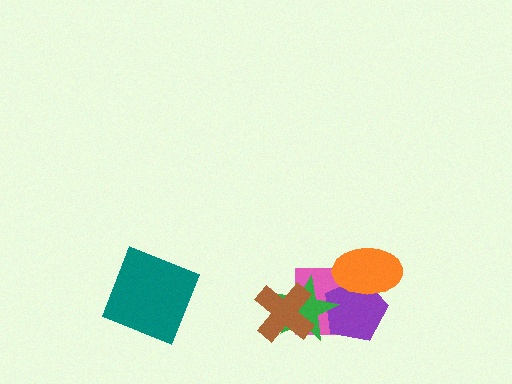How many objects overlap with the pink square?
4 objects overlap with the pink square.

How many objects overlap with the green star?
3 objects overlap with the green star.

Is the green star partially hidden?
Yes, it is partially covered by another shape.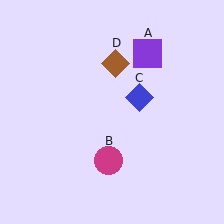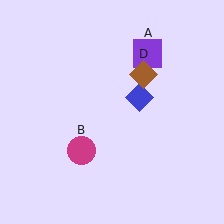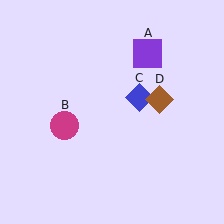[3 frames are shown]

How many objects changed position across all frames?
2 objects changed position: magenta circle (object B), brown diamond (object D).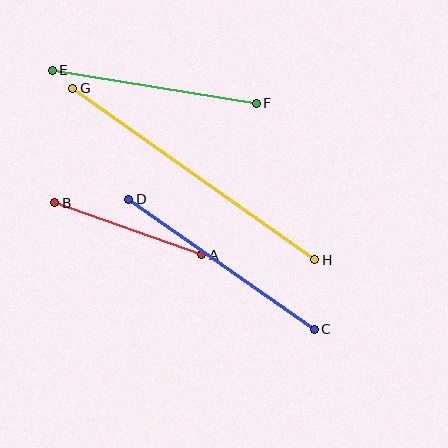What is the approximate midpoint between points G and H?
The midpoint is at approximately (194, 174) pixels.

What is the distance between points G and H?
The distance is approximately 297 pixels.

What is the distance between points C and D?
The distance is approximately 227 pixels.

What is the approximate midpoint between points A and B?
The midpoint is at approximately (128, 229) pixels.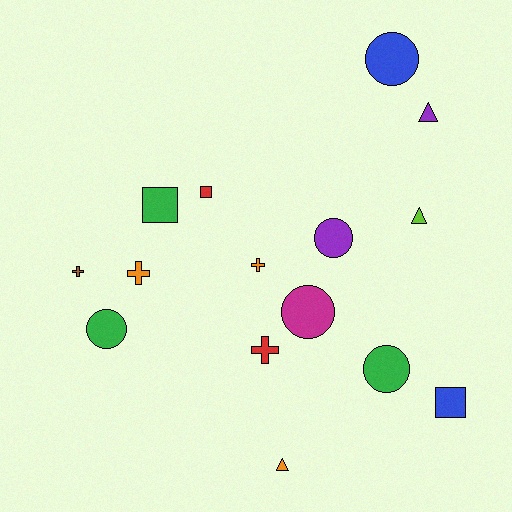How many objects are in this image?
There are 15 objects.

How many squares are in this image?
There are 3 squares.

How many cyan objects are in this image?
There are no cyan objects.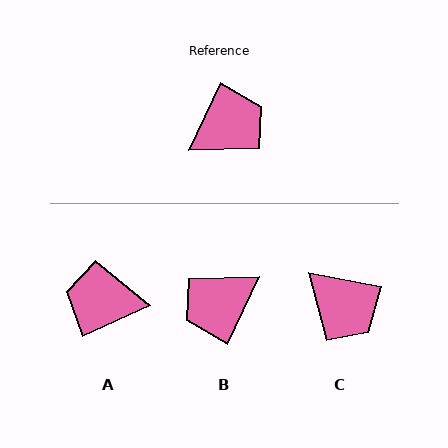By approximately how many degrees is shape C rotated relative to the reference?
Approximately 76 degrees clockwise.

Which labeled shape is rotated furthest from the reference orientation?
B, about 180 degrees away.